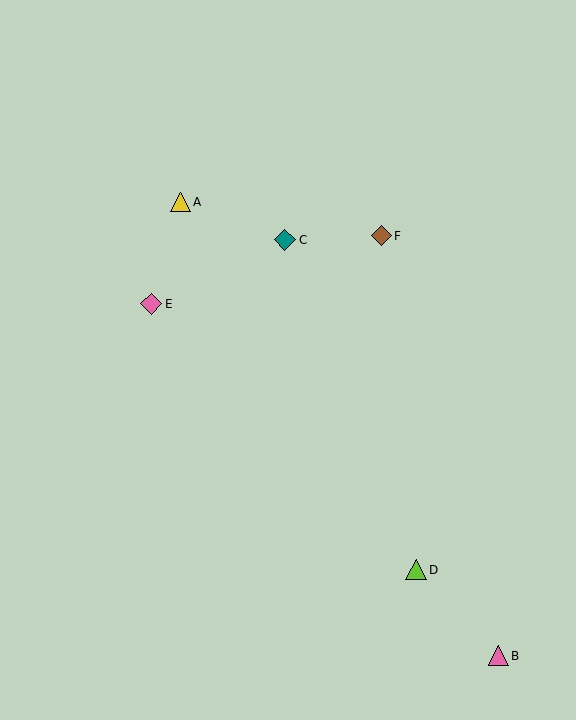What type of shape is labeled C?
Shape C is a teal diamond.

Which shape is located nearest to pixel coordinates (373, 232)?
The brown diamond (labeled F) at (381, 236) is nearest to that location.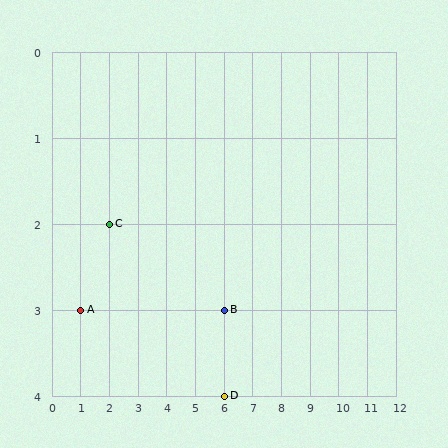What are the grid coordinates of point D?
Point D is at grid coordinates (6, 4).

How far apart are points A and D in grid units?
Points A and D are 5 columns and 1 row apart (about 5.1 grid units diagonally).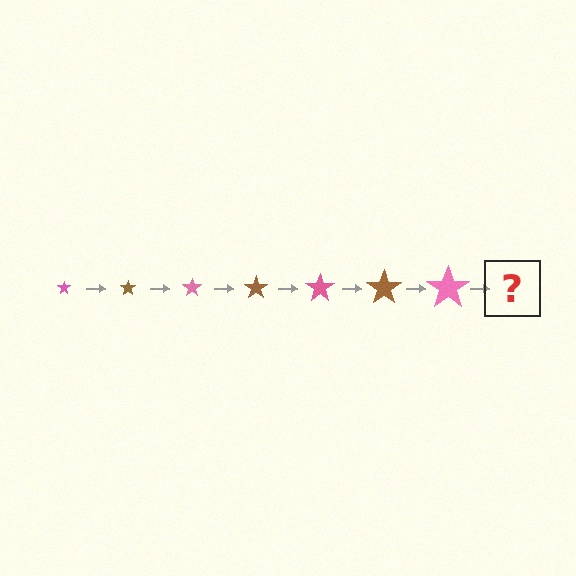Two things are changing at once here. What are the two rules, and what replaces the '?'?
The two rules are that the star grows larger each step and the color cycles through pink and brown. The '?' should be a brown star, larger than the previous one.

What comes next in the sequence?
The next element should be a brown star, larger than the previous one.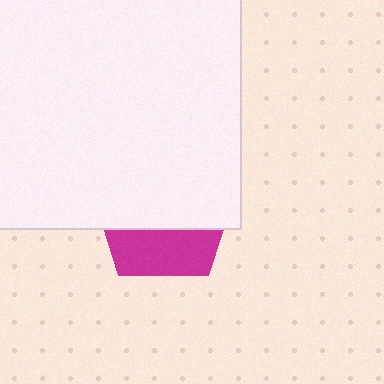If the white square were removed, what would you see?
You would see the complete magenta pentagon.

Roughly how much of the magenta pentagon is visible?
A small part of it is visible (roughly 35%).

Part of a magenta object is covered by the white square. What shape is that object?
It is a pentagon.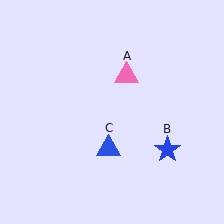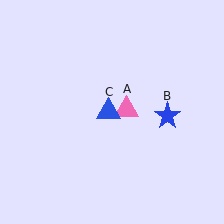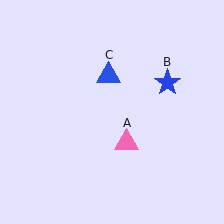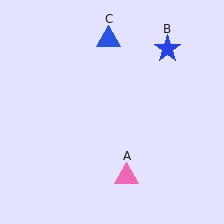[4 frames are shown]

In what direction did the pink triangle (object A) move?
The pink triangle (object A) moved down.